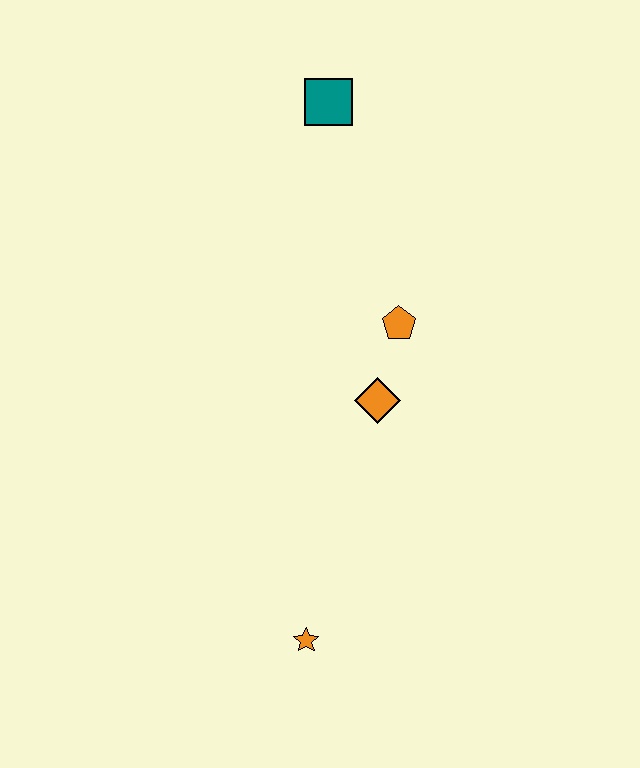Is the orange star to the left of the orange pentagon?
Yes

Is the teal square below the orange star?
No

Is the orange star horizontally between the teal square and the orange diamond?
No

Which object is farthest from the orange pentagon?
The orange star is farthest from the orange pentagon.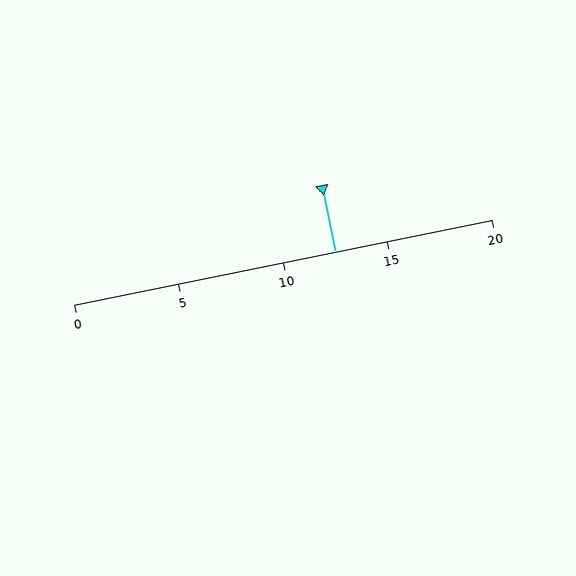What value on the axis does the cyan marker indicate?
The marker indicates approximately 12.5.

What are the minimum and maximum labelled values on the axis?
The axis runs from 0 to 20.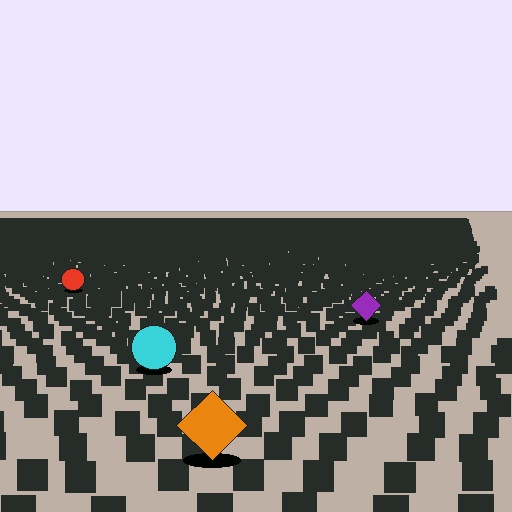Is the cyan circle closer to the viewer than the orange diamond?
No. The orange diamond is closer — you can tell from the texture gradient: the ground texture is coarser near it.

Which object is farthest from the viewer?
The red circle is farthest from the viewer. It appears smaller and the ground texture around it is denser.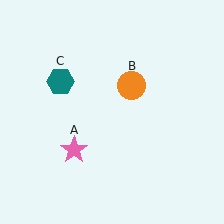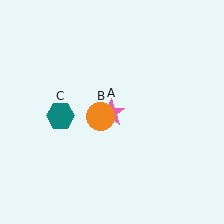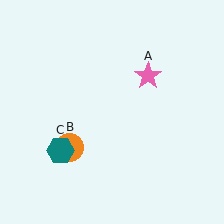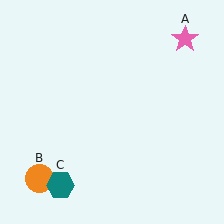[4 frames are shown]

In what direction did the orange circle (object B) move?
The orange circle (object B) moved down and to the left.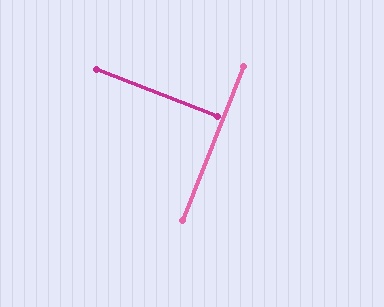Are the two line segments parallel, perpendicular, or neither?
Perpendicular — they meet at approximately 89°.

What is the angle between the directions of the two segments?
Approximately 89 degrees.